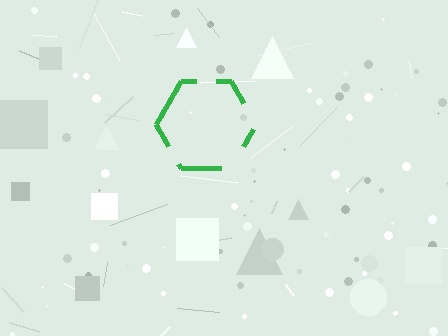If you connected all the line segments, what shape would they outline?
They would outline a hexagon.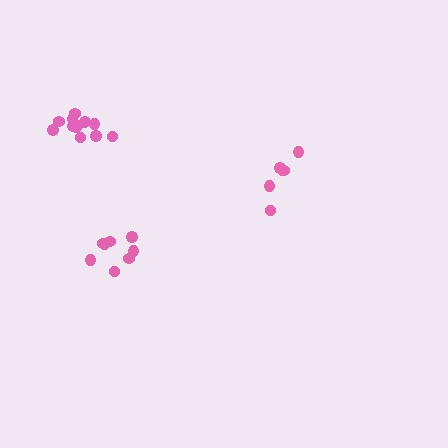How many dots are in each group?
Group 1: 8 dots, Group 2: 6 dots, Group 3: 12 dots (26 total).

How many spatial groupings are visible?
There are 3 spatial groupings.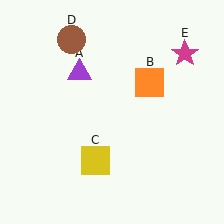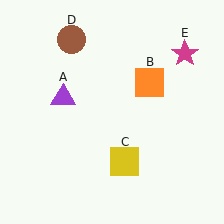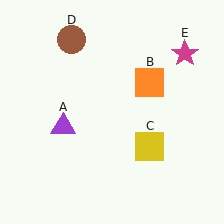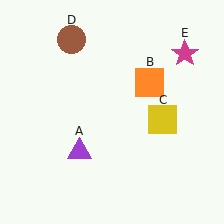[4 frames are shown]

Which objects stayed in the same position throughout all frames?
Orange square (object B) and brown circle (object D) and magenta star (object E) remained stationary.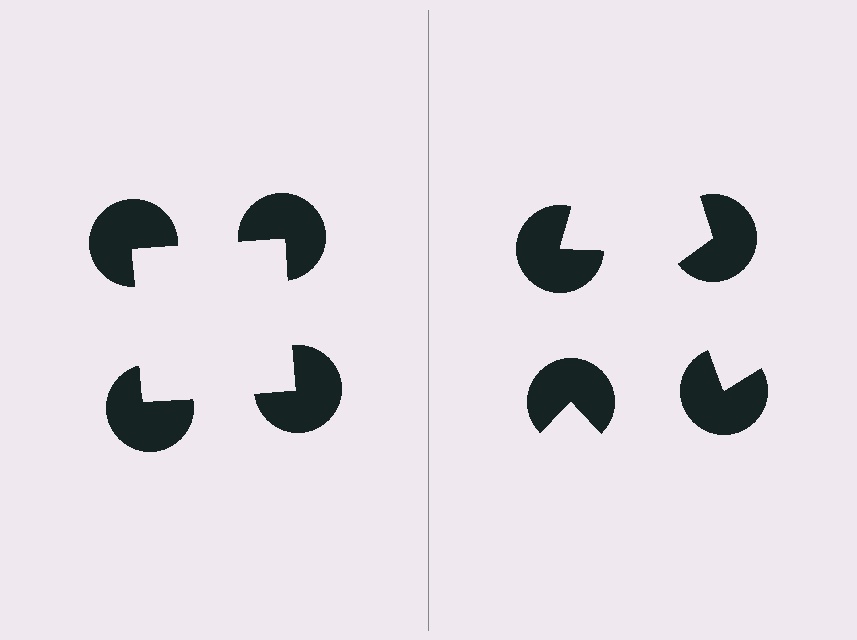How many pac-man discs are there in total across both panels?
8 — 4 on each side.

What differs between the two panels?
The pac-man discs are positioned identically on both sides; only the wedge orientations differ. On the left they align to a square; on the right they are misaligned.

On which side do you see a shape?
An illusory square appears on the left side. On the right side the wedge cuts are rotated, so no coherent shape forms.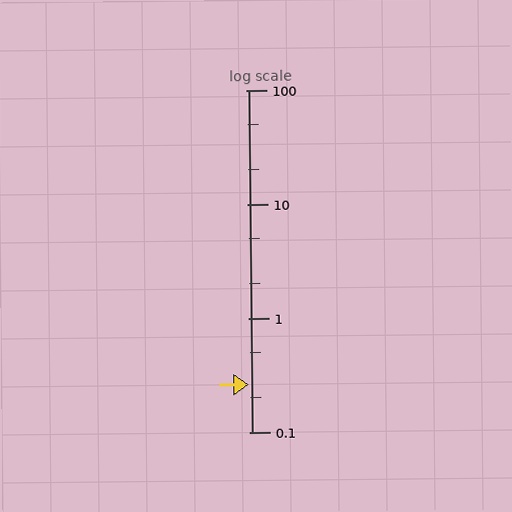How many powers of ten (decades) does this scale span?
The scale spans 3 decades, from 0.1 to 100.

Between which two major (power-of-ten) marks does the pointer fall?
The pointer is between 0.1 and 1.